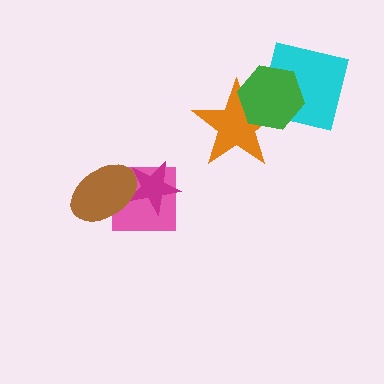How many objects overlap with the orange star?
1 object overlaps with the orange star.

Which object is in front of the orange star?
The green hexagon is in front of the orange star.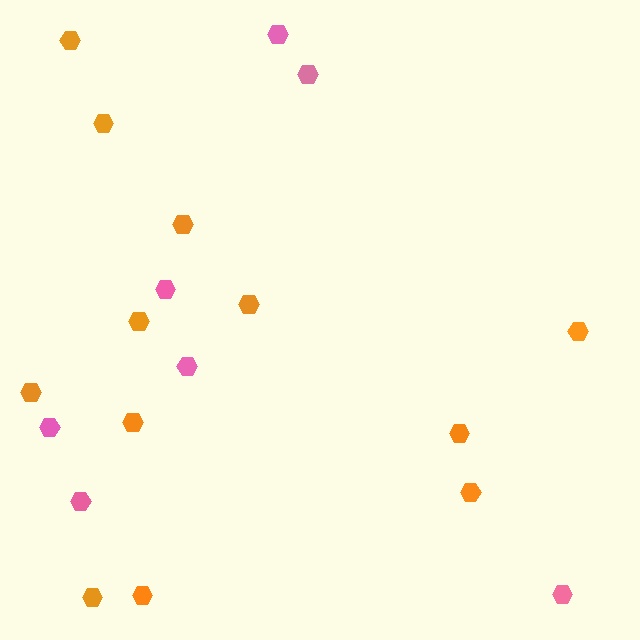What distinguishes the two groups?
There are 2 groups: one group of pink hexagons (7) and one group of orange hexagons (12).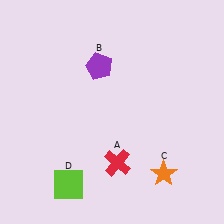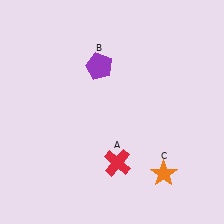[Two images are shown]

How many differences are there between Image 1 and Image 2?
There is 1 difference between the two images.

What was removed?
The lime square (D) was removed in Image 2.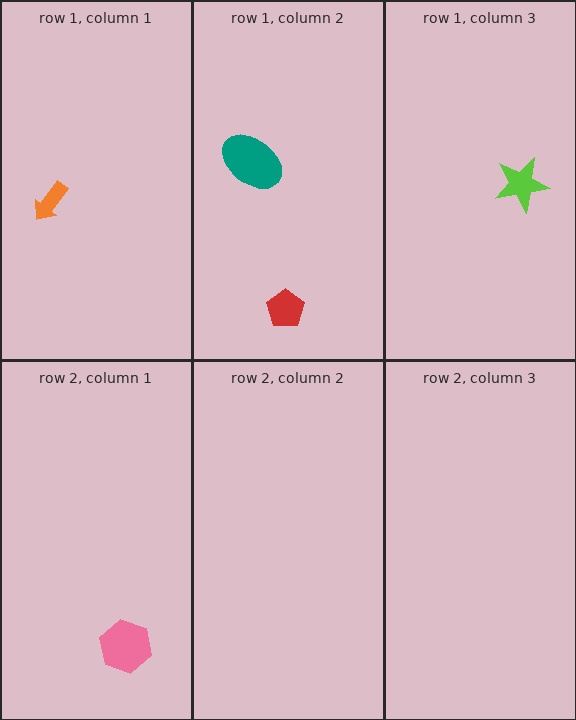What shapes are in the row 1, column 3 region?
The lime star.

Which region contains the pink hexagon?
The row 2, column 1 region.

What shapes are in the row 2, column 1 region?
The pink hexagon.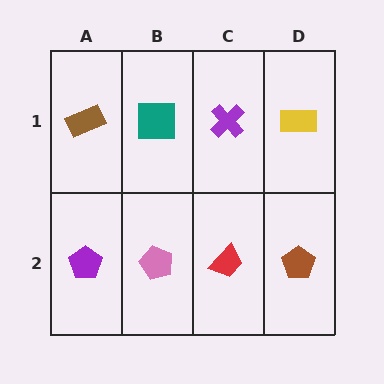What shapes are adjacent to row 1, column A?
A purple pentagon (row 2, column A), a teal square (row 1, column B).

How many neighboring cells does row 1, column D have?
2.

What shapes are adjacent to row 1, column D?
A brown pentagon (row 2, column D), a purple cross (row 1, column C).